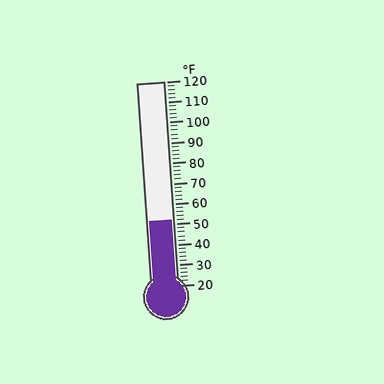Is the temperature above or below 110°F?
The temperature is below 110°F.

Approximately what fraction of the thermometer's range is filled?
The thermometer is filled to approximately 30% of its range.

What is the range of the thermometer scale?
The thermometer scale ranges from 20°F to 120°F.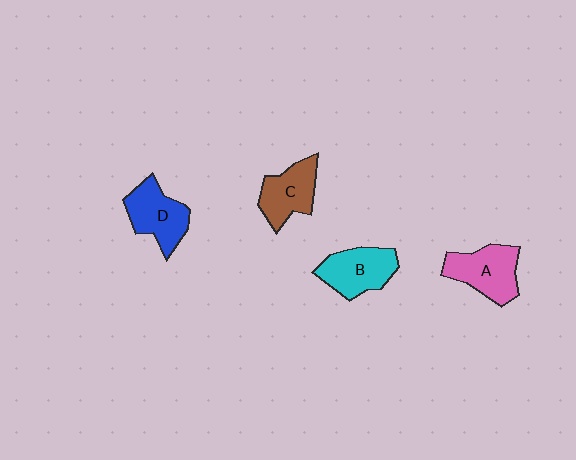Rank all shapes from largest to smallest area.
From largest to smallest: A (pink), D (blue), B (cyan), C (brown).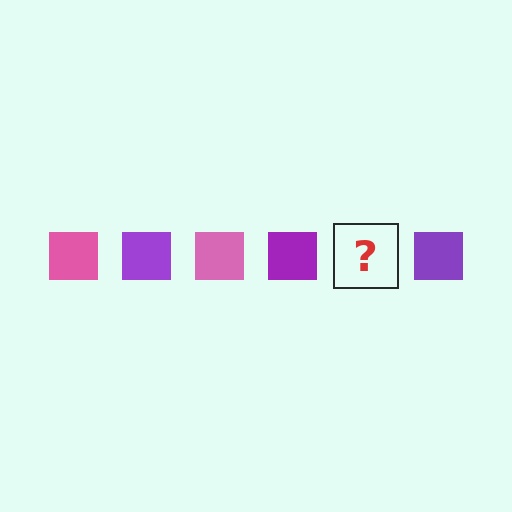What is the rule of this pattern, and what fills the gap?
The rule is that the pattern cycles through pink, purple squares. The gap should be filled with a pink square.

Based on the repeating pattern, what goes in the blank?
The blank should be a pink square.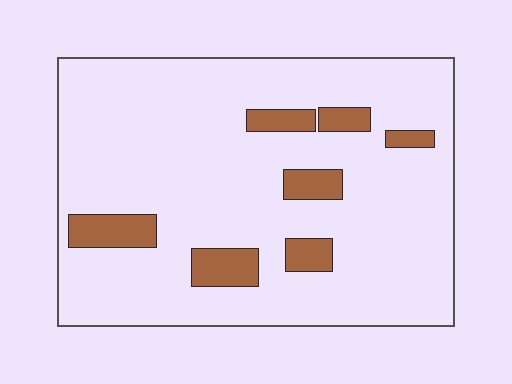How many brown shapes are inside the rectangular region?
7.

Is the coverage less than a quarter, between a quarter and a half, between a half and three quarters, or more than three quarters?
Less than a quarter.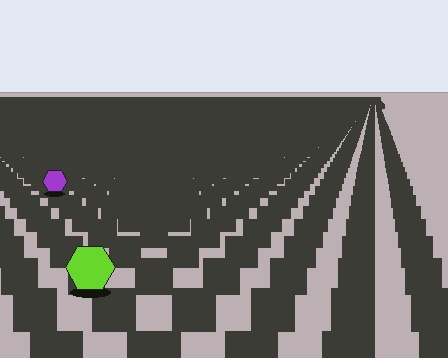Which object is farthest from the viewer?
The purple hexagon is farthest from the viewer. It appears smaller and the ground texture around it is denser.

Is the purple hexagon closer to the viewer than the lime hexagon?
No. The lime hexagon is closer — you can tell from the texture gradient: the ground texture is coarser near it.